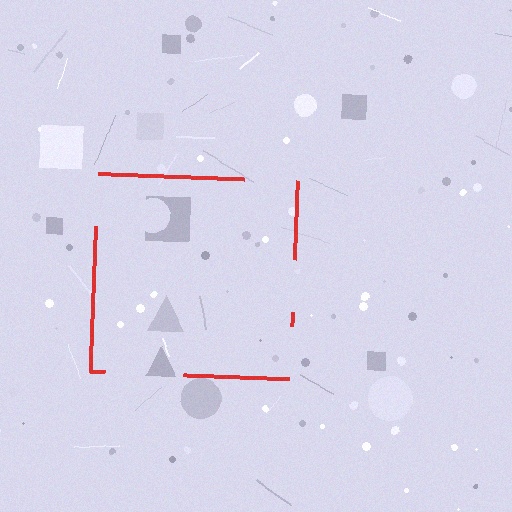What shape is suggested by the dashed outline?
The dashed outline suggests a square.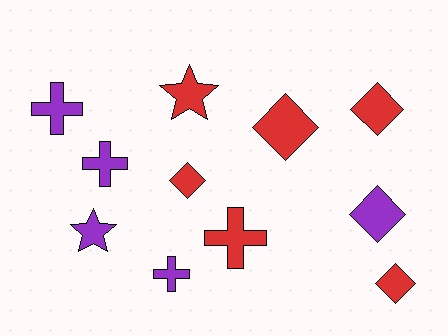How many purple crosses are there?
There are 3 purple crosses.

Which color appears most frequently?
Red, with 6 objects.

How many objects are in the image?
There are 11 objects.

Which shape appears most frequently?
Diamond, with 5 objects.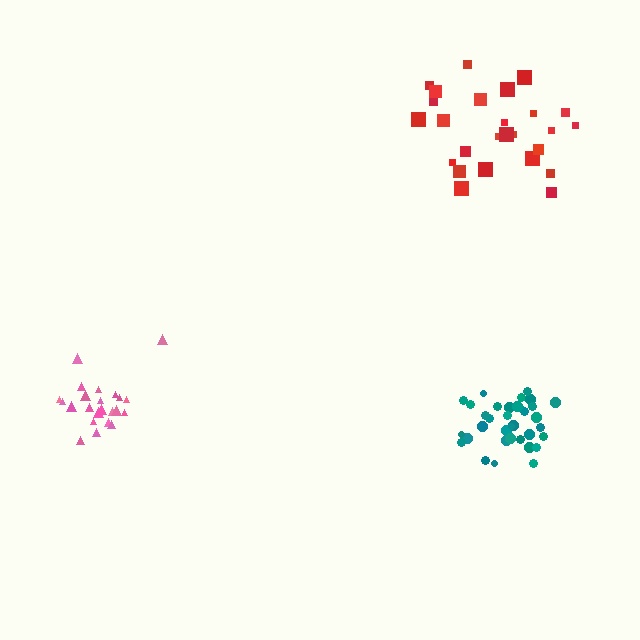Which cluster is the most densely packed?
Teal.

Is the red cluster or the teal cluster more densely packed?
Teal.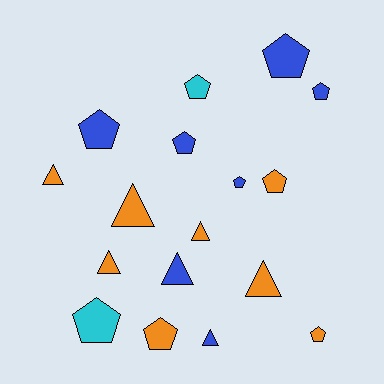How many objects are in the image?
There are 17 objects.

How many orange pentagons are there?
There are 3 orange pentagons.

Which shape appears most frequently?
Pentagon, with 10 objects.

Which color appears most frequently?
Orange, with 8 objects.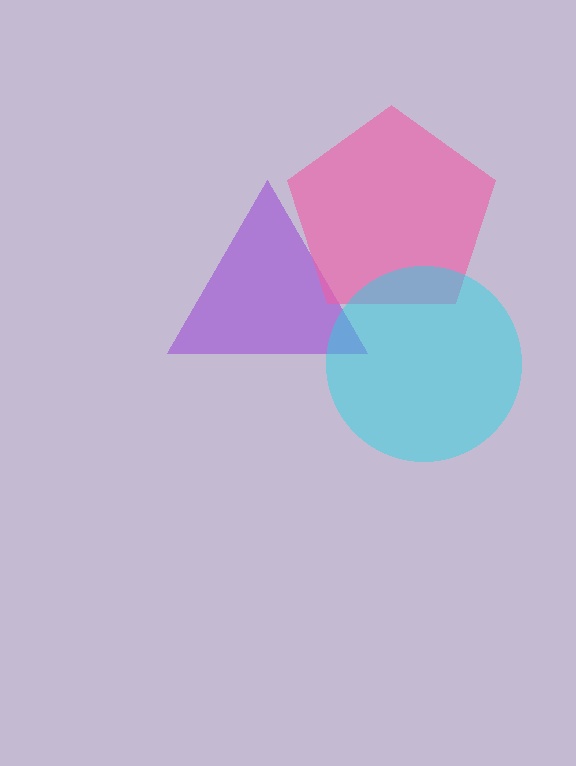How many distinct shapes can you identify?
There are 3 distinct shapes: a purple triangle, a pink pentagon, a cyan circle.